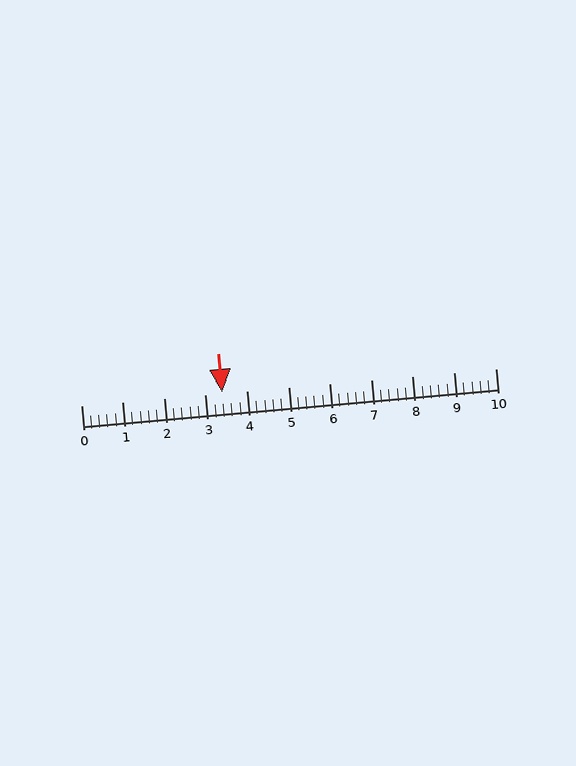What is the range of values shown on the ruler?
The ruler shows values from 0 to 10.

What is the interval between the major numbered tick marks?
The major tick marks are spaced 1 units apart.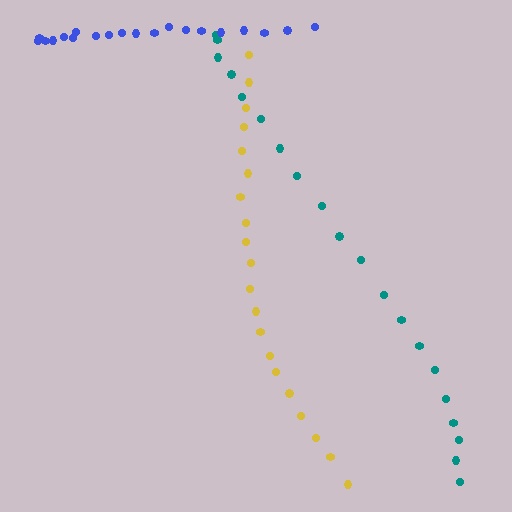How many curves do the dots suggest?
There are 3 distinct paths.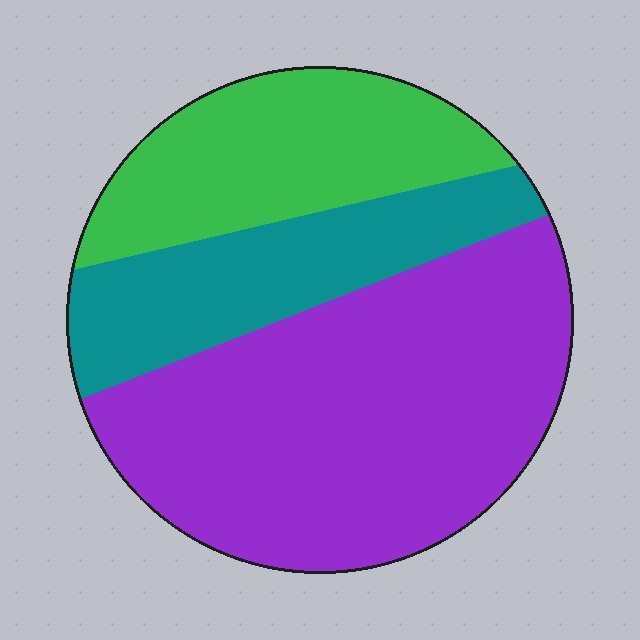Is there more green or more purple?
Purple.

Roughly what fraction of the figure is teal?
Teal covers around 20% of the figure.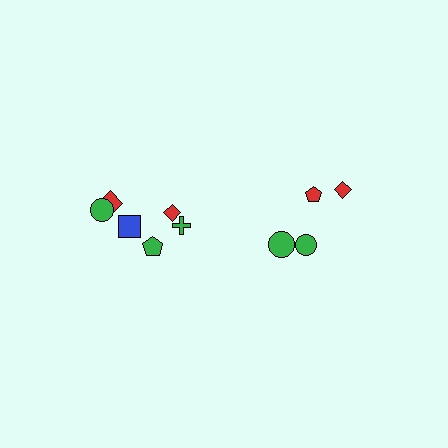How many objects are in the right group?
There are 4 objects.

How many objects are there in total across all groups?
There are 10 objects.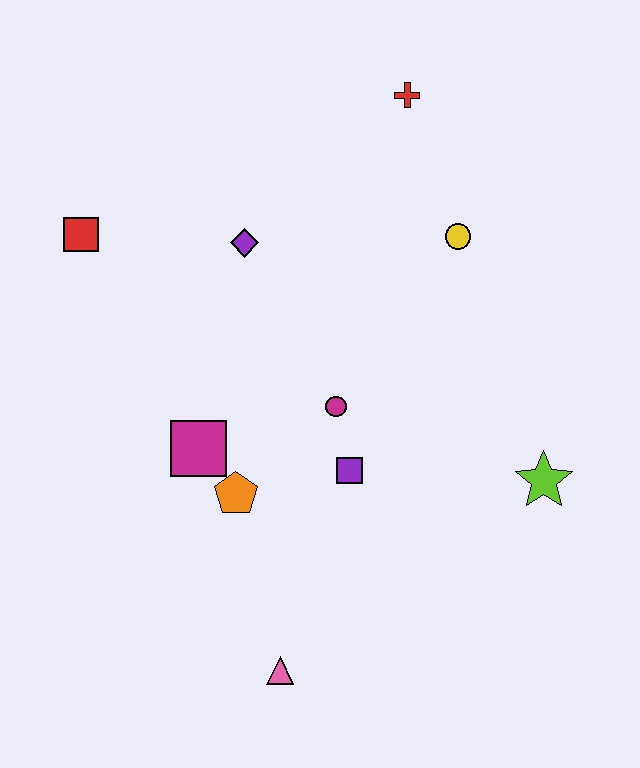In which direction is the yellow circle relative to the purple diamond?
The yellow circle is to the right of the purple diamond.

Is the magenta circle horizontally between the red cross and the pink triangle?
Yes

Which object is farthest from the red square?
The lime star is farthest from the red square.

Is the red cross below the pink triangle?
No